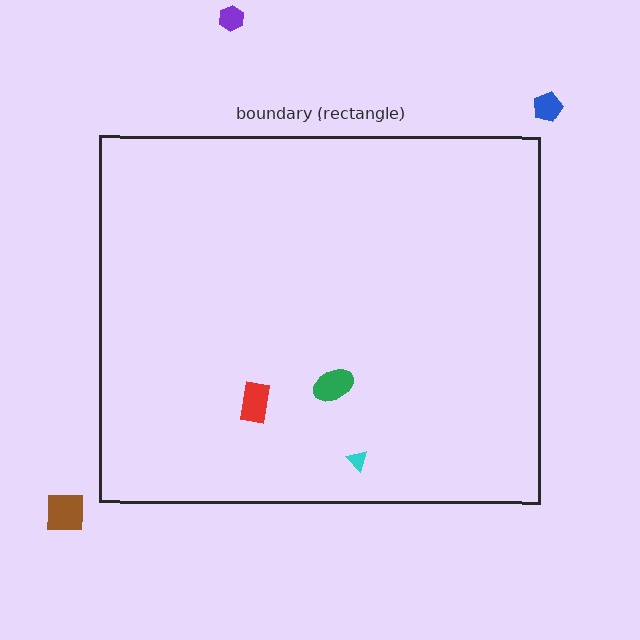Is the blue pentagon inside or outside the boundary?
Outside.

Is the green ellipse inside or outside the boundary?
Inside.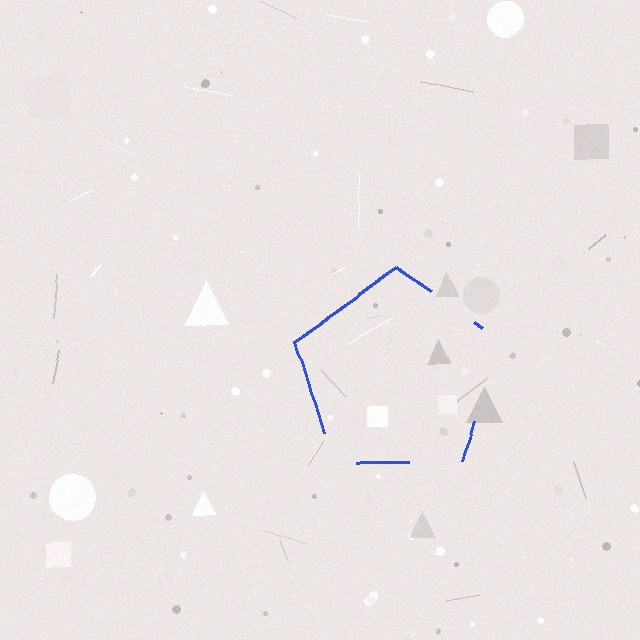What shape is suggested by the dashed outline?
The dashed outline suggests a pentagon.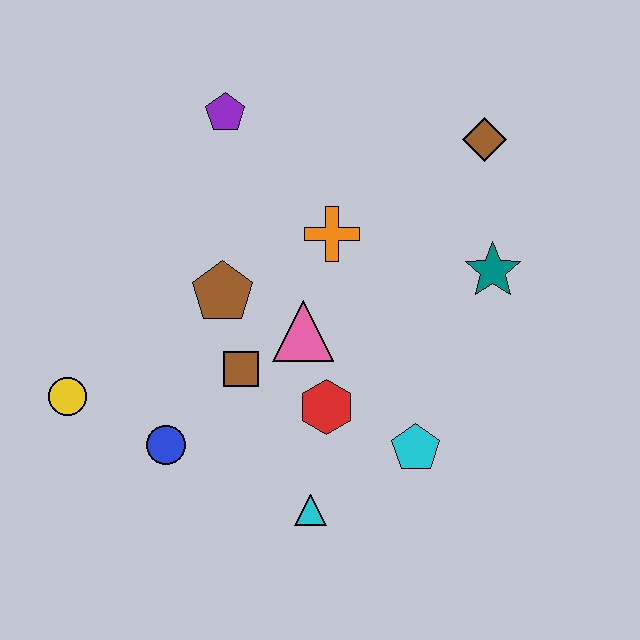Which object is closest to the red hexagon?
The pink triangle is closest to the red hexagon.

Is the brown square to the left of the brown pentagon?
No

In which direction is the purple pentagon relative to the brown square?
The purple pentagon is above the brown square.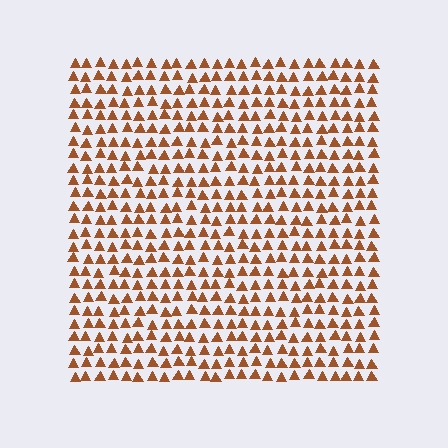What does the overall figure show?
The overall figure shows a square.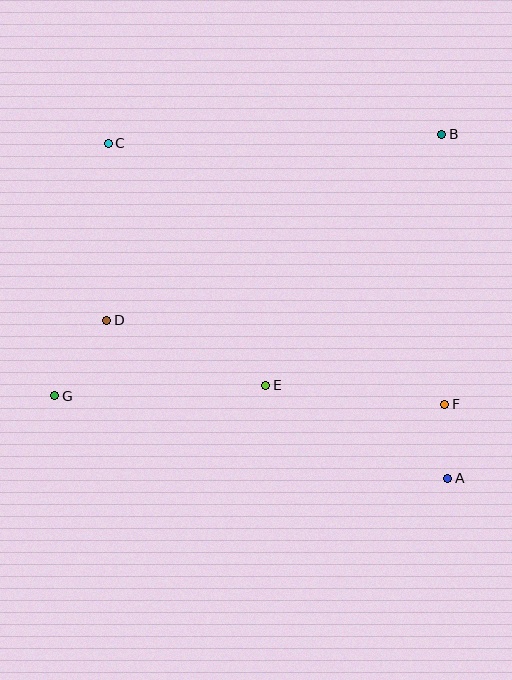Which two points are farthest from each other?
Points A and C are farthest from each other.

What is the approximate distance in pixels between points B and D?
The distance between B and D is approximately 383 pixels.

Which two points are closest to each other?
Points A and F are closest to each other.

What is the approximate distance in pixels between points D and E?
The distance between D and E is approximately 172 pixels.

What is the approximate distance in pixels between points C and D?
The distance between C and D is approximately 177 pixels.